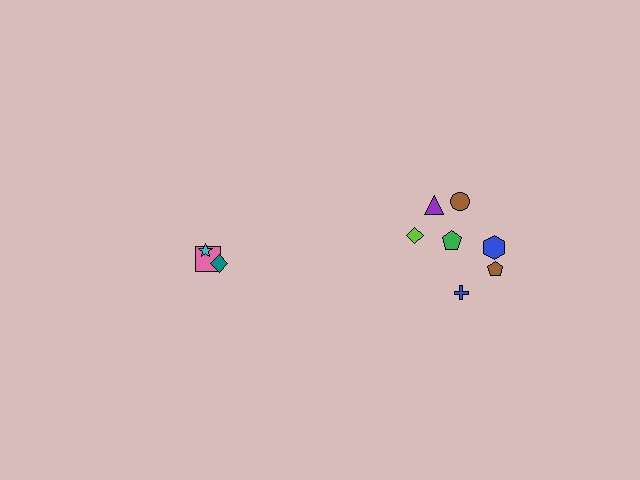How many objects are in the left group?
There are 3 objects.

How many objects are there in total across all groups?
There are 10 objects.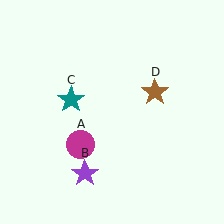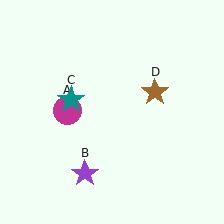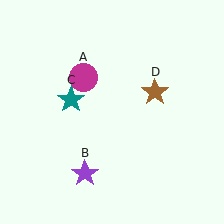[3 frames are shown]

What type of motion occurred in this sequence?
The magenta circle (object A) rotated clockwise around the center of the scene.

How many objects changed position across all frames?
1 object changed position: magenta circle (object A).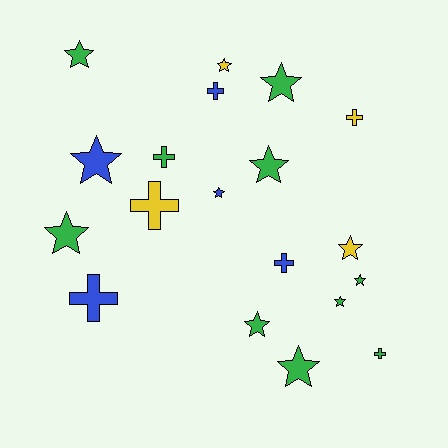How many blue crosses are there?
There are 3 blue crosses.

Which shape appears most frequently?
Star, with 12 objects.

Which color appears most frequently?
Green, with 10 objects.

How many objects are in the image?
There are 19 objects.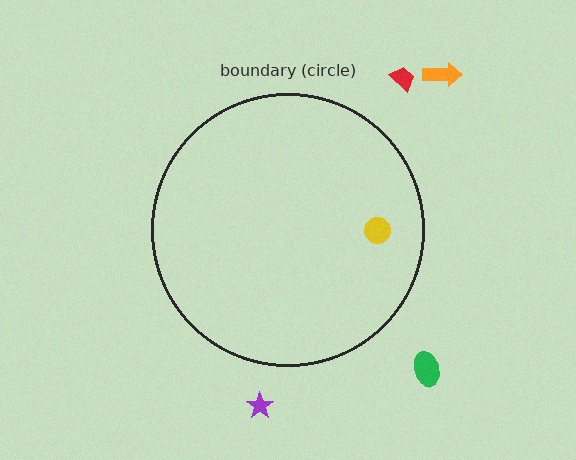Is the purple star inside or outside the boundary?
Outside.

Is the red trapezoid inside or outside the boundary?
Outside.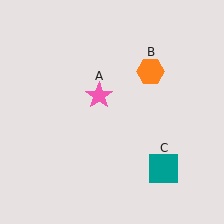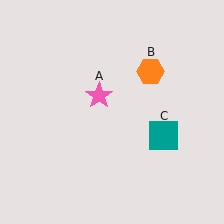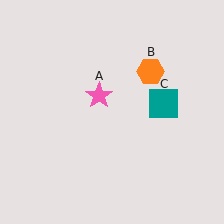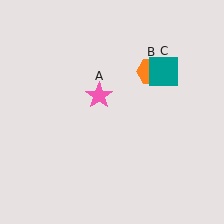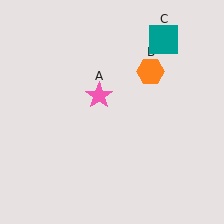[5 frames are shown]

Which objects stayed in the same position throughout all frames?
Pink star (object A) and orange hexagon (object B) remained stationary.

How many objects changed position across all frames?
1 object changed position: teal square (object C).